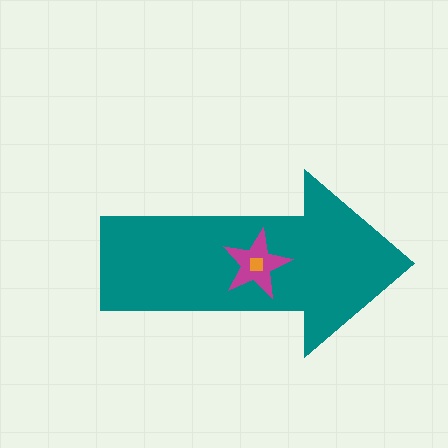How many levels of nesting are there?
3.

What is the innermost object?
The orange square.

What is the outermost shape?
The teal arrow.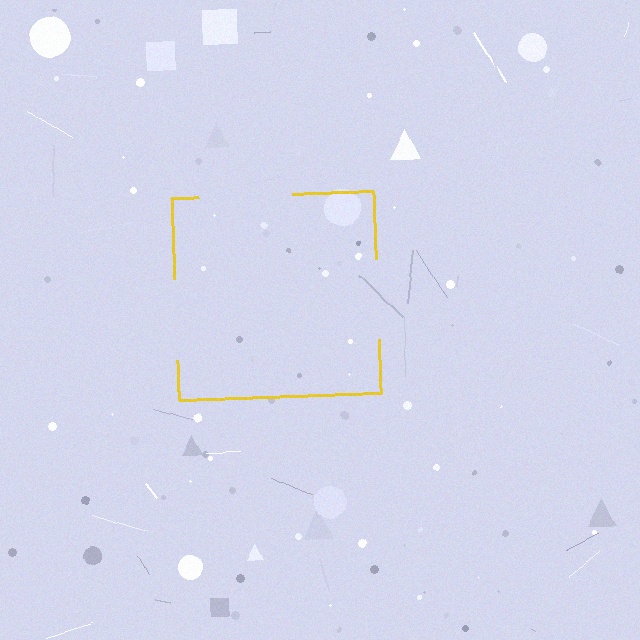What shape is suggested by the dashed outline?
The dashed outline suggests a square.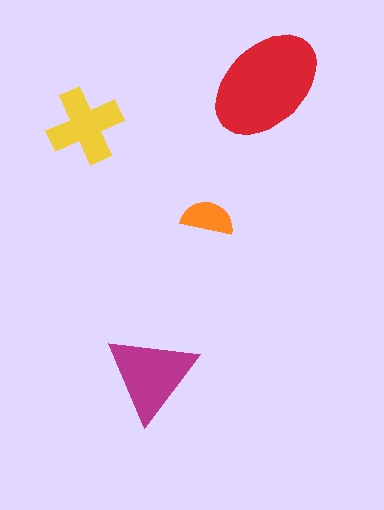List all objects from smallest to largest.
The orange semicircle, the yellow cross, the magenta triangle, the red ellipse.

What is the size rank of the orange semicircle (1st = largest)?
4th.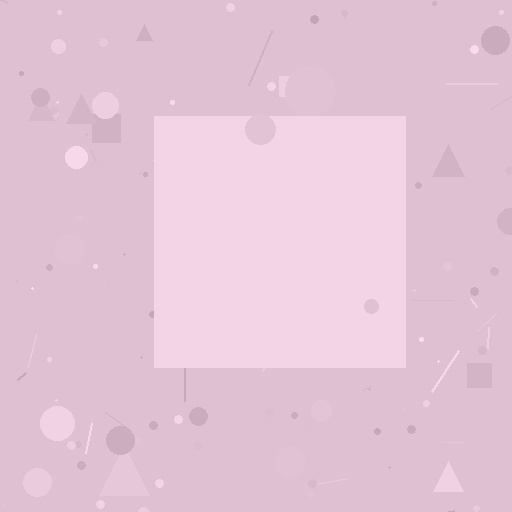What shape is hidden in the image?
A square is hidden in the image.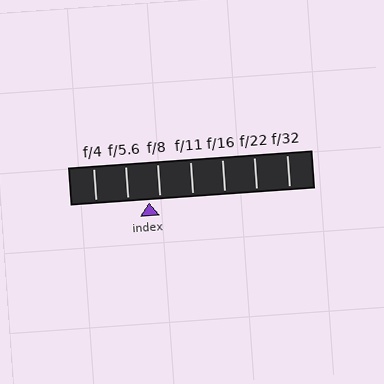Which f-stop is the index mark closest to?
The index mark is closest to f/8.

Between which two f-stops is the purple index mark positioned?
The index mark is between f/5.6 and f/8.